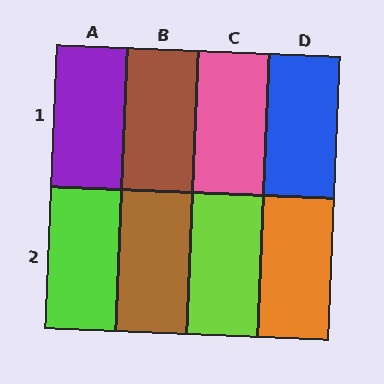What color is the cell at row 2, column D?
Orange.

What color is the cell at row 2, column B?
Brown.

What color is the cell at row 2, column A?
Lime.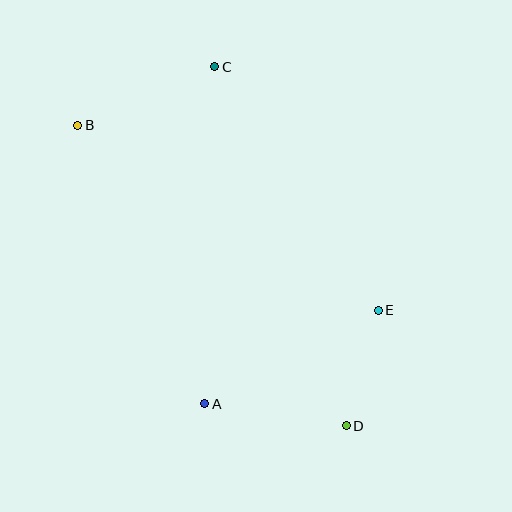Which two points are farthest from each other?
Points B and D are farthest from each other.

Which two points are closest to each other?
Points D and E are closest to each other.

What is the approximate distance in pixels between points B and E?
The distance between B and E is approximately 353 pixels.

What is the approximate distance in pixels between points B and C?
The distance between B and C is approximately 149 pixels.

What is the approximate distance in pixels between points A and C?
The distance between A and C is approximately 337 pixels.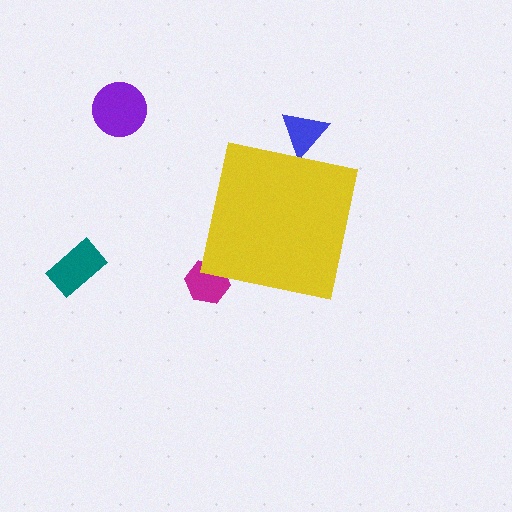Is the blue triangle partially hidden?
Yes, the blue triangle is partially hidden behind the yellow square.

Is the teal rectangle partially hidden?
No, the teal rectangle is fully visible.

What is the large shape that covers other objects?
A yellow square.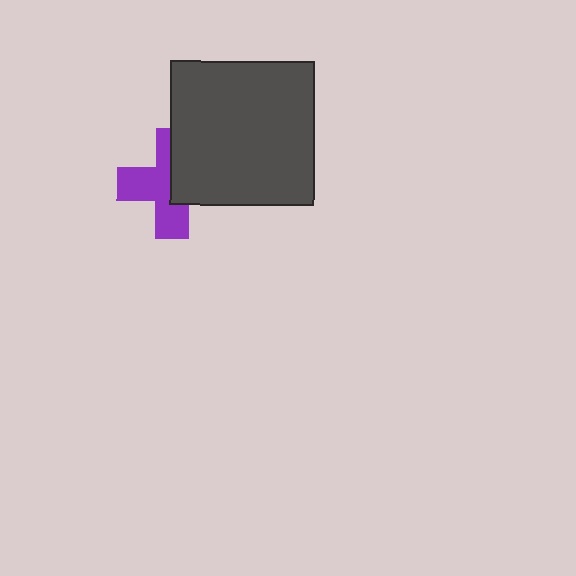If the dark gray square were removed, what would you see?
You would see the complete purple cross.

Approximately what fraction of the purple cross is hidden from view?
Roughly 44% of the purple cross is hidden behind the dark gray square.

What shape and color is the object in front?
The object in front is a dark gray square.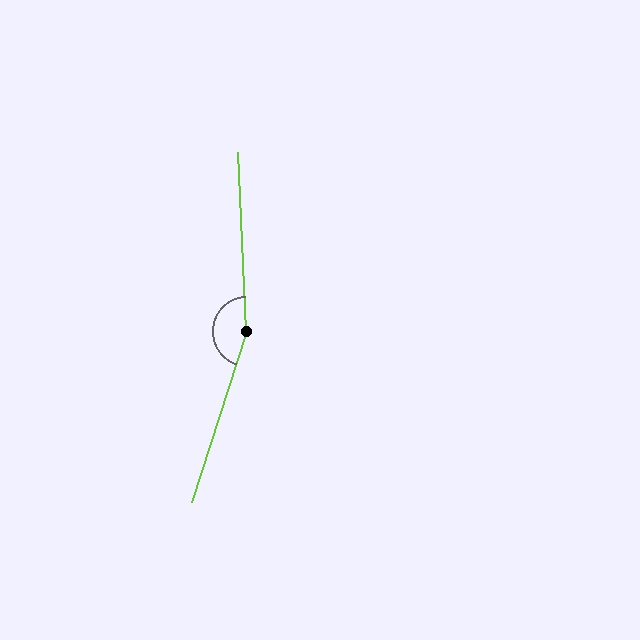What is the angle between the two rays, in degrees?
Approximately 159 degrees.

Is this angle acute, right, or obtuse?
It is obtuse.